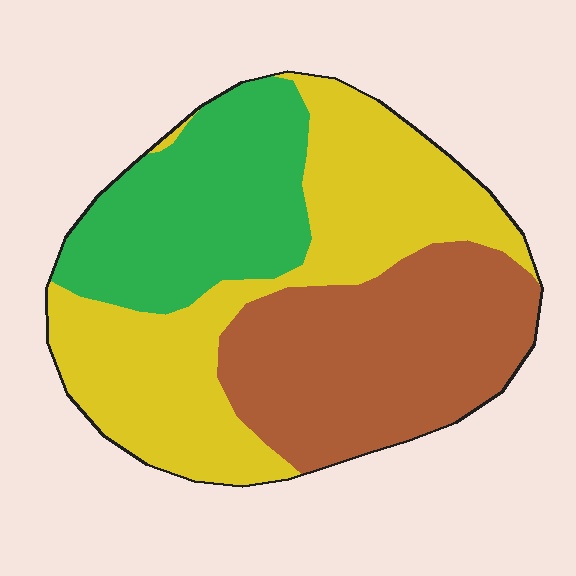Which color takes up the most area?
Yellow, at roughly 40%.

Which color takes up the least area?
Green, at roughly 25%.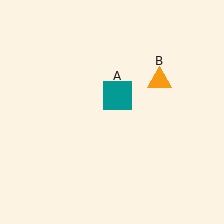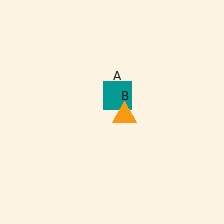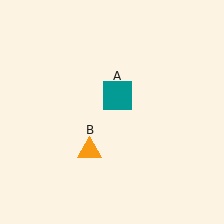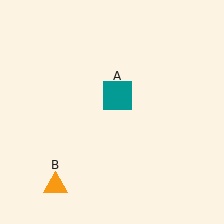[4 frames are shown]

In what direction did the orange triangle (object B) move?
The orange triangle (object B) moved down and to the left.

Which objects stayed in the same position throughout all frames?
Teal square (object A) remained stationary.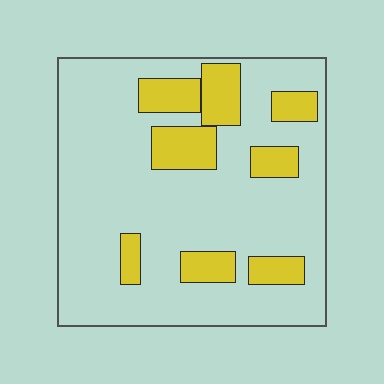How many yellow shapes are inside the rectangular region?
8.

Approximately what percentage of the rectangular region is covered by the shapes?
Approximately 20%.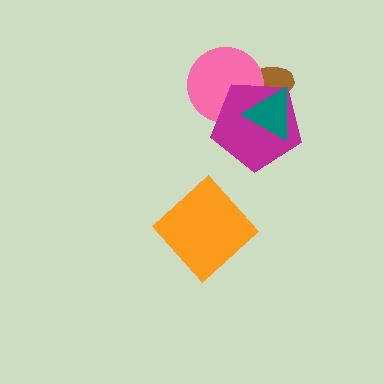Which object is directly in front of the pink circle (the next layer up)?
The magenta pentagon is directly in front of the pink circle.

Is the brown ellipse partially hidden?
Yes, it is partially covered by another shape.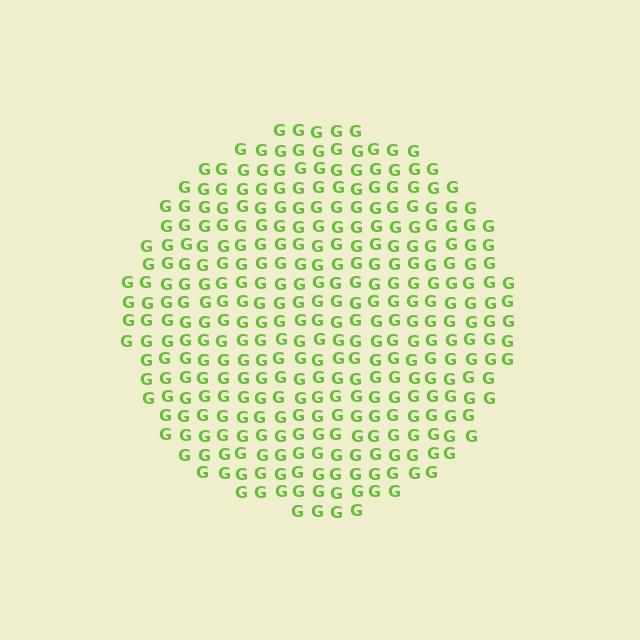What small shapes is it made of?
It is made of small letter G's.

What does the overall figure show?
The overall figure shows a circle.